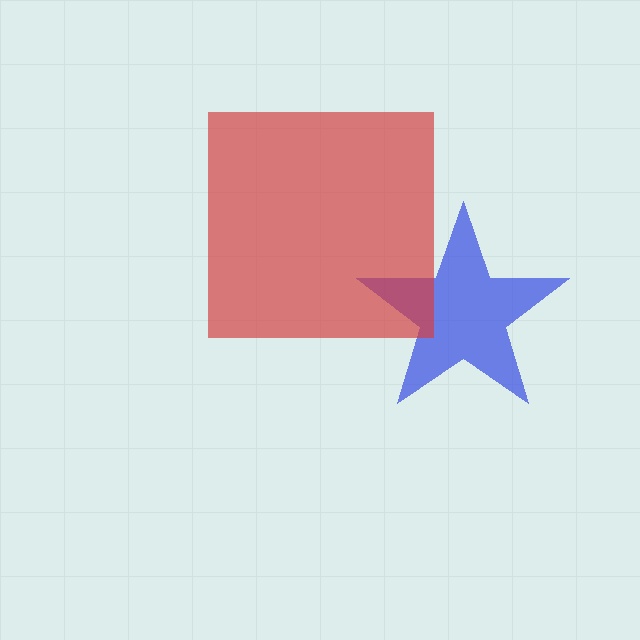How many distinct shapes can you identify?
There are 2 distinct shapes: a blue star, a red square.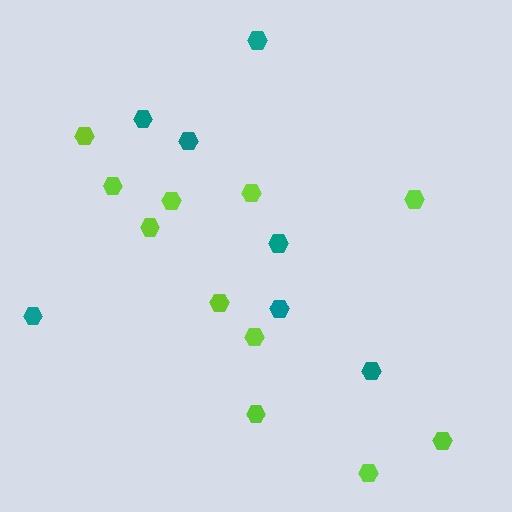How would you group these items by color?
There are 2 groups: one group of teal hexagons (7) and one group of lime hexagons (11).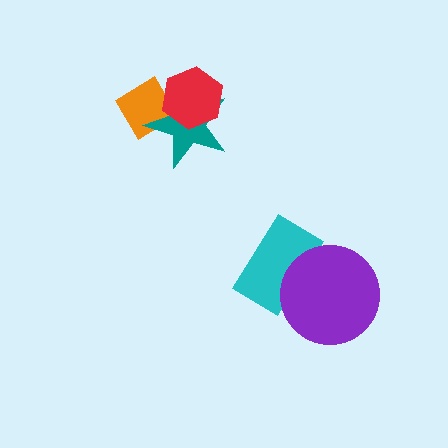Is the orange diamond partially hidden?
Yes, it is partially covered by another shape.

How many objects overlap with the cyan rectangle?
1 object overlaps with the cyan rectangle.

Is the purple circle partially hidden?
No, no other shape covers it.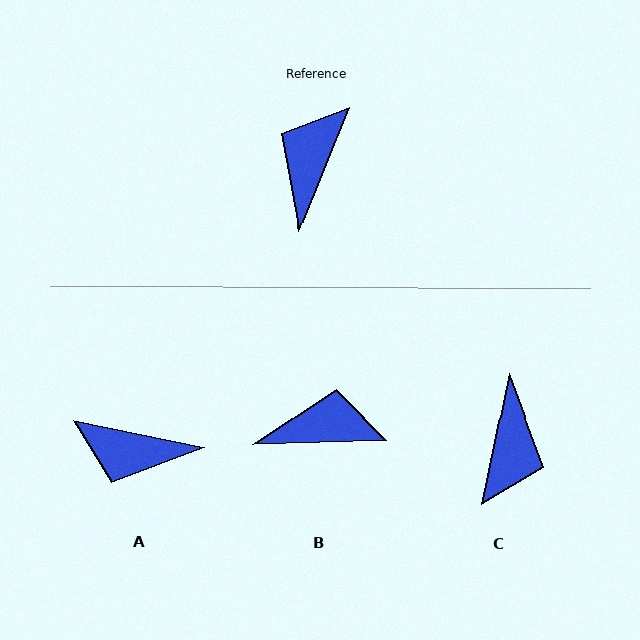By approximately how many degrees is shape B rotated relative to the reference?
Approximately 67 degrees clockwise.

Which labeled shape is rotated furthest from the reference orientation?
C, about 170 degrees away.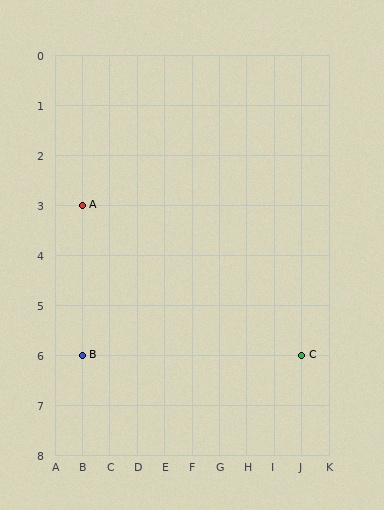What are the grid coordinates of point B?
Point B is at grid coordinates (B, 6).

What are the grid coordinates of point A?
Point A is at grid coordinates (B, 3).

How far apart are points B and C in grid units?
Points B and C are 8 columns apart.